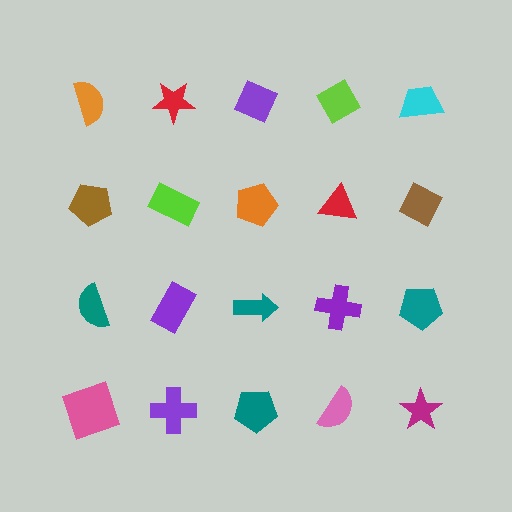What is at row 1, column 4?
A lime diamond.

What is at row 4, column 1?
A pink square.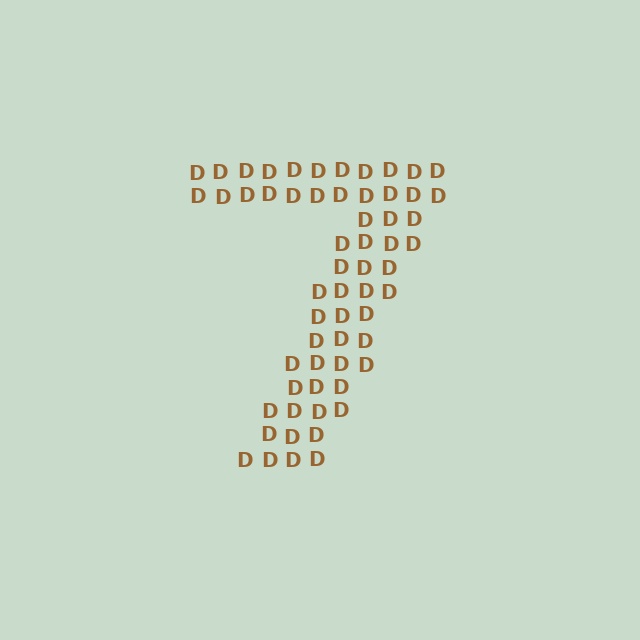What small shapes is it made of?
It is made of small letter D's.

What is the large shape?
The large shape is the digit 7.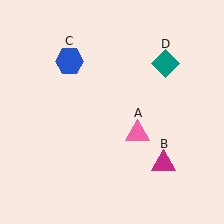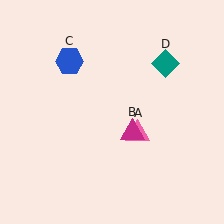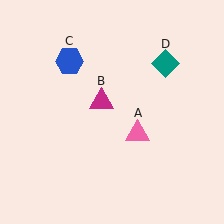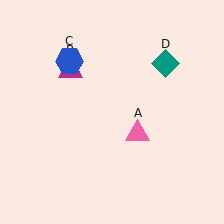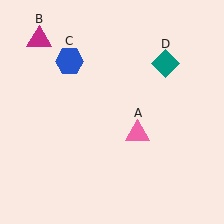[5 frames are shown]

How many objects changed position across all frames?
1 object changed position: magenta triangle (object B).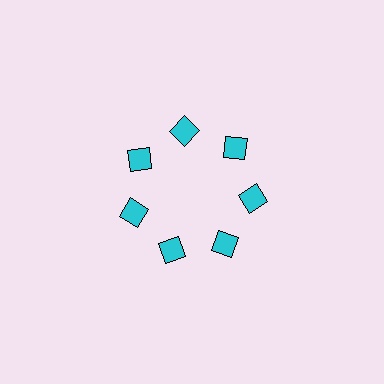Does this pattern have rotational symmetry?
Yes, this pattern has 7-fold rotational symmetry. It looks the same after rotating 51 degrees around the center.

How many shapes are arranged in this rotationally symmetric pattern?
There are 7 shapes, arranged in 7 groups of 1.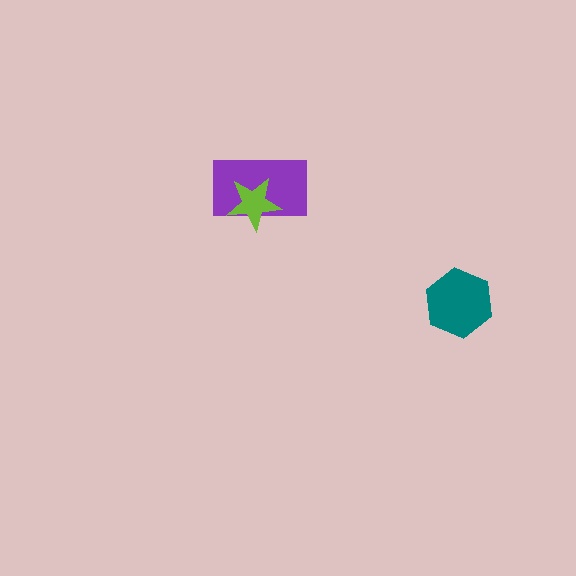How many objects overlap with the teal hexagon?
0 objects overlap with the teal hexagon.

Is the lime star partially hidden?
No, no other shape covers it.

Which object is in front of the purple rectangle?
The lime star is in front of the purple rectangle.